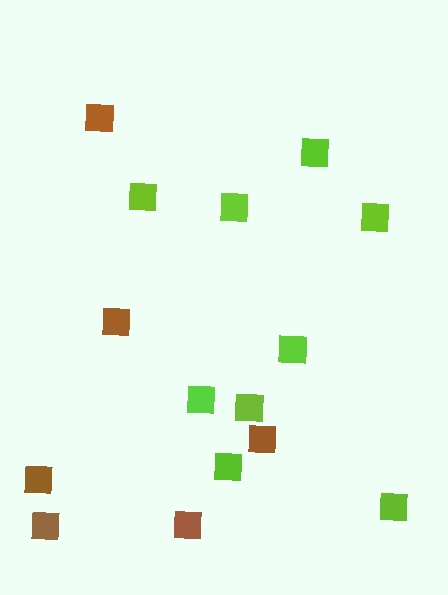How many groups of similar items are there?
There are 2 groups: one group of lime squares (9) and one group of brown squares (6).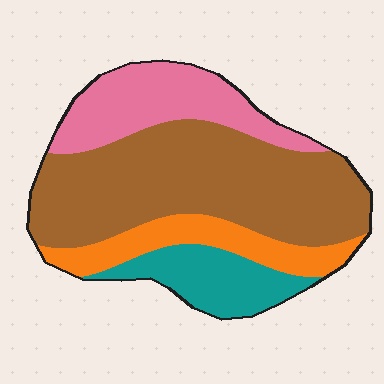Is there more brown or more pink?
Brown.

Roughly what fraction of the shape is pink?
Pink takes up about one fifth (1/5) of the shape.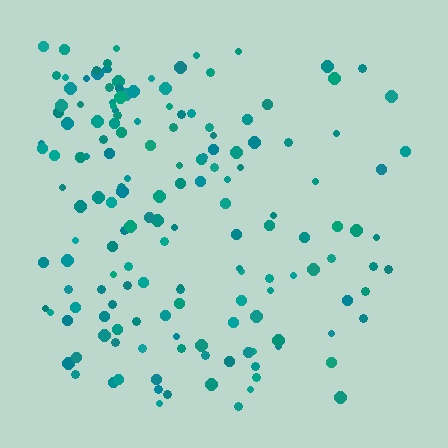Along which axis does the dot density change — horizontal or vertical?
Horizontal.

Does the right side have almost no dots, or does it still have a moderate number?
Still a moderate number, just noticeably fewer than the left.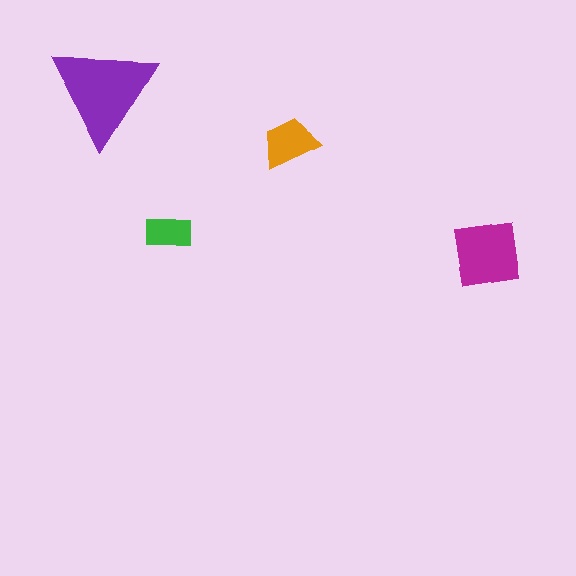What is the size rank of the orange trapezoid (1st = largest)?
3rd.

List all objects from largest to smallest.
The purple triangle, the magenta square, the orange trapezoid, the green rectangle.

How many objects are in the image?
There are 4 objects in the image.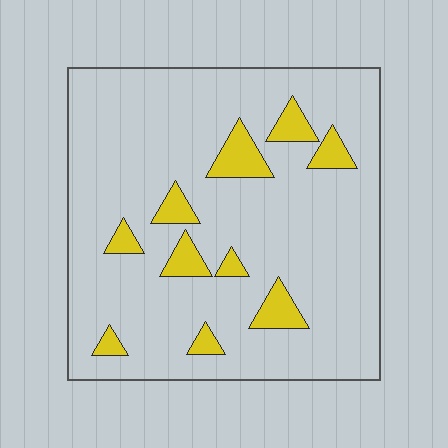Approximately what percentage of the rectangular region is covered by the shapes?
Approximately 10%.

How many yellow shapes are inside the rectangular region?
10.